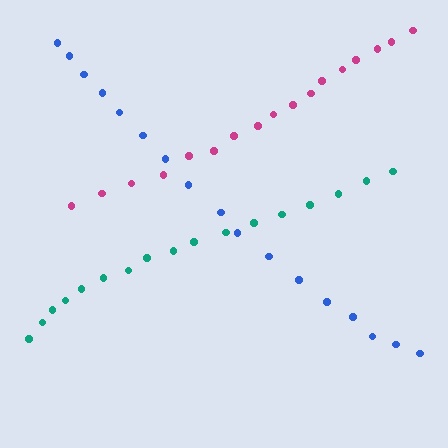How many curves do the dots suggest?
There are 3 distinct paths.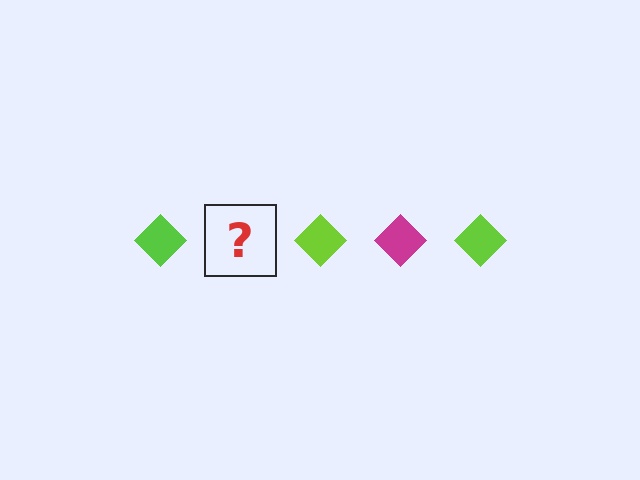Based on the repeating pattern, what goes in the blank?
The blank should be a magenta diamond.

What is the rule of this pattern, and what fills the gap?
The rule is that the pattern cycles through lime, magenta diamonds. The gap should be filled with a magenta diamond.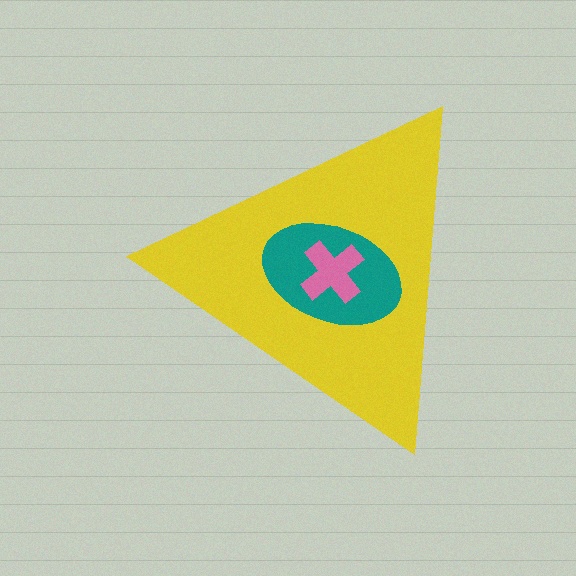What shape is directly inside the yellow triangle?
The teal ellipse.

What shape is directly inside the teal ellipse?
The pink cross.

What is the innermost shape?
The pink cross.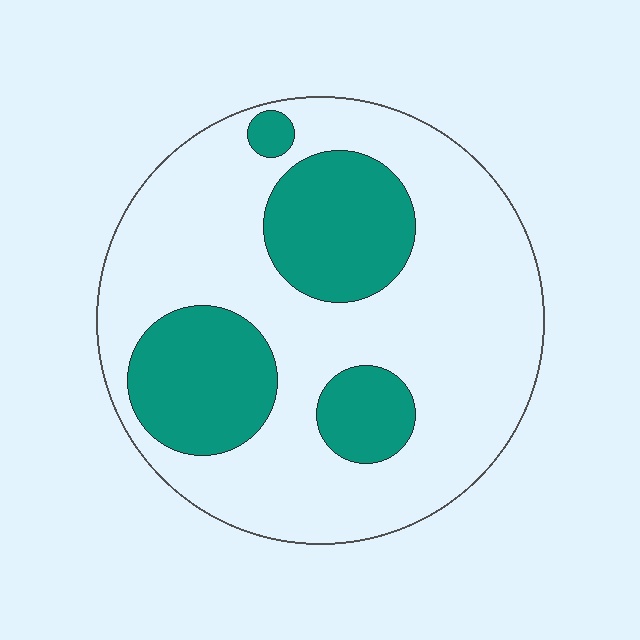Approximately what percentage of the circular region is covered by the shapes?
Approximately 30%.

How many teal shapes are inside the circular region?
4.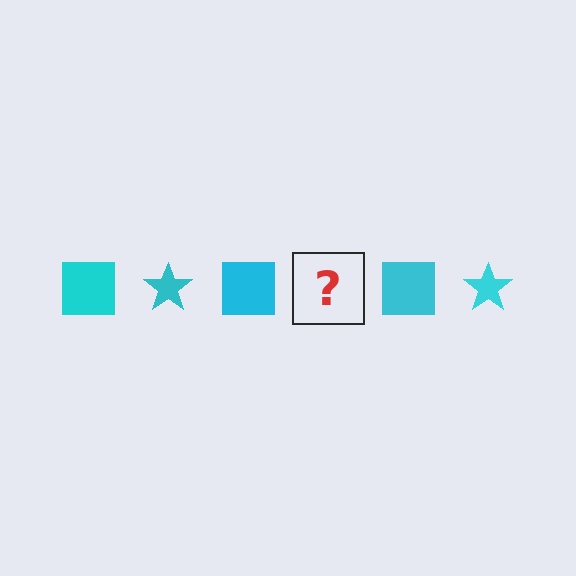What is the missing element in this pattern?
The missing element is a cyan star.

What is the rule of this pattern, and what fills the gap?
The rule is that the pattern cycles through square, star shapes in cyan. The gap should be filled with a cyan star.